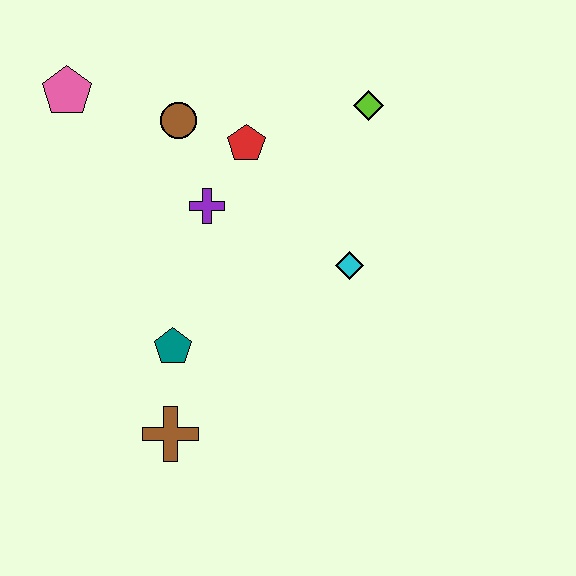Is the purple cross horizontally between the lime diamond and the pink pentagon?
Yes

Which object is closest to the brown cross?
The teal pentagon is closest to the brown cross.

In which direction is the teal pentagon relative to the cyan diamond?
The teal pentagon is to the left of the cyan diamond.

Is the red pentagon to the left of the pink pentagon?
No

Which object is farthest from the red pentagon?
The brown cross is farthest from the red pentagon.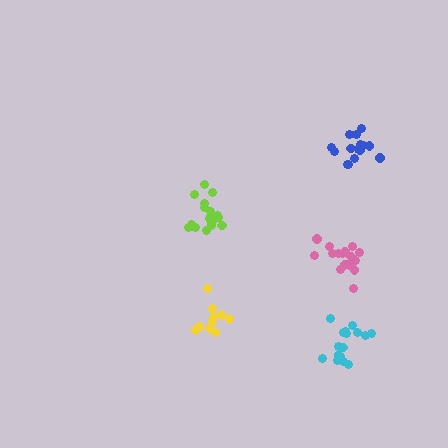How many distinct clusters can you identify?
There are 5 distinct clusters.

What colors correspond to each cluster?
The clusters are colored: lime, cyan, blue, pink, yellow.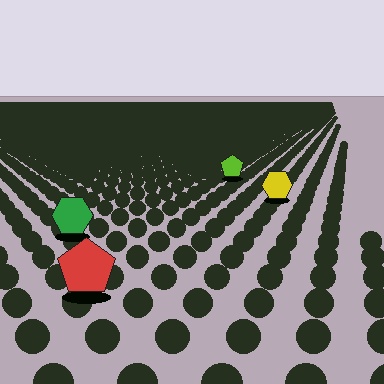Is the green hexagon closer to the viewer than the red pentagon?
No. The red pentagon is closer — you can tell from the texture gradient: the ground texture is coarser near it.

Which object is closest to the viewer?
The red pentagon is closest. The texture marks near it are larger and more spread out.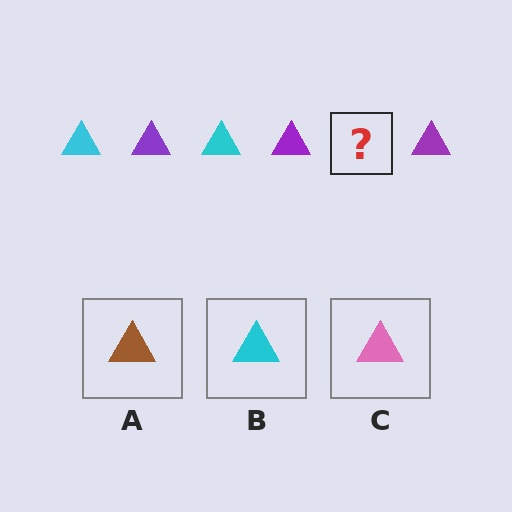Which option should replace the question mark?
Option B.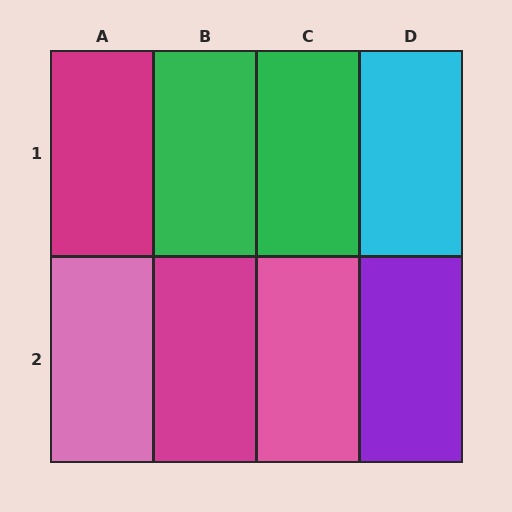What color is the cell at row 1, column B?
Green.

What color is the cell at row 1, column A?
Magenta.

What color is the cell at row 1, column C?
Green.